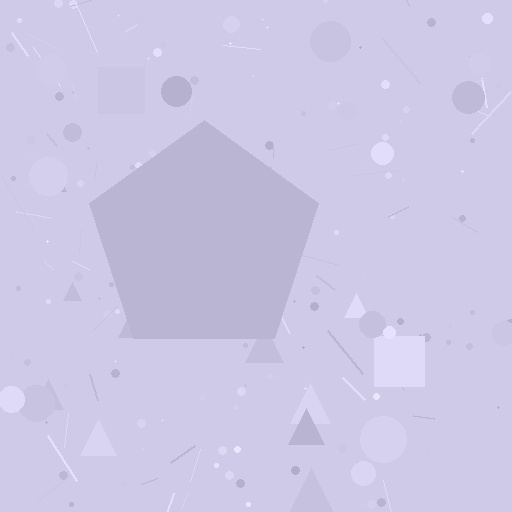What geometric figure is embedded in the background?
A pentagon is embedded in the background.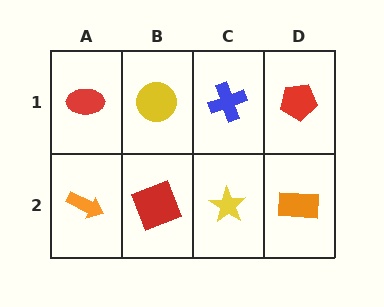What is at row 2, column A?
An orange arrow.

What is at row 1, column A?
A red ellipse.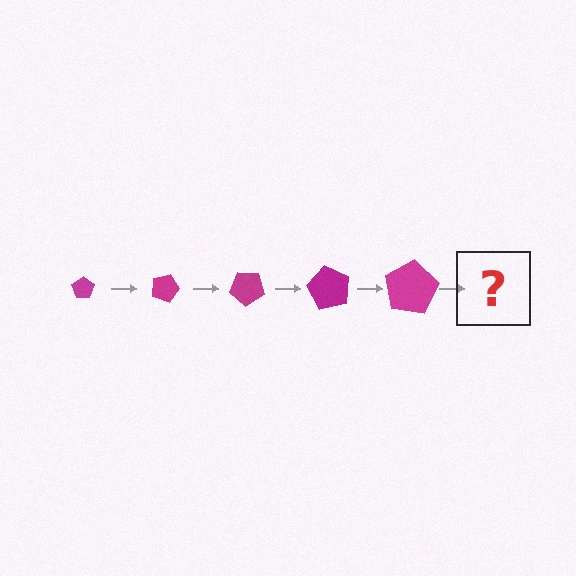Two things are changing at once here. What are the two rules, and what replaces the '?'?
The two rules are that the pentagon grows larger each step and it rotates 20 degrees each step. The '?' should be a pentagon, larger than the previous one and rotated 100 degrees from the start.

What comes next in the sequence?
The next element should be a pentagon, larger than the previous one and rotated 100 degrees from the start.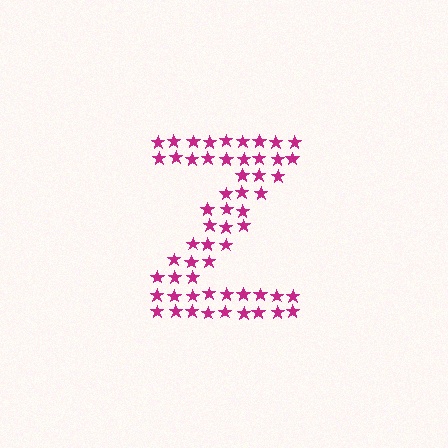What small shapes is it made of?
It is made of small stars.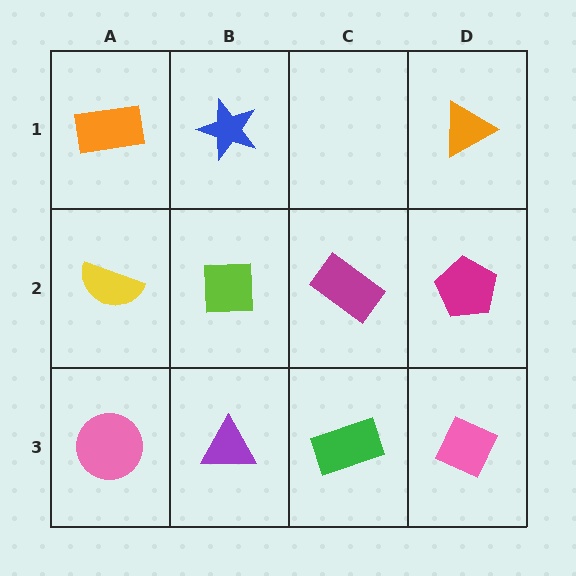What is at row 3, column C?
A green rectangle.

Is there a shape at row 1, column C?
No, that cell is empty.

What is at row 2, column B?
A lime square.